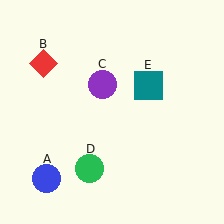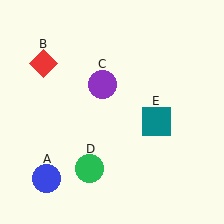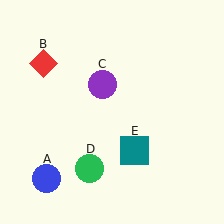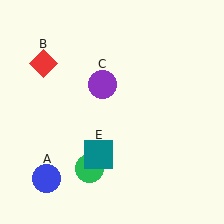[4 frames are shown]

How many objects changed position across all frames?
1 object changed position: teal square (object E).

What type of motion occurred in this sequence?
The teal square (object E) rotated clockwise around the center of the scene.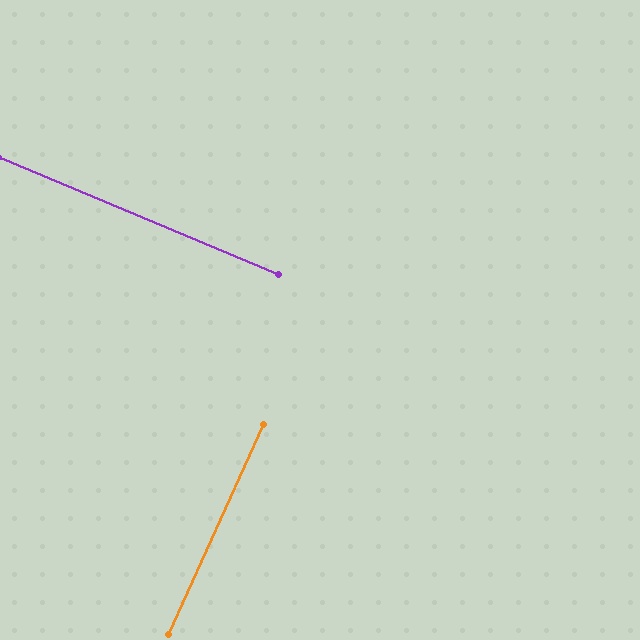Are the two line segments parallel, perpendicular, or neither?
Perpendicular — they meet at approximately 89°.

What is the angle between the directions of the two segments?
Approximately 89 degrees.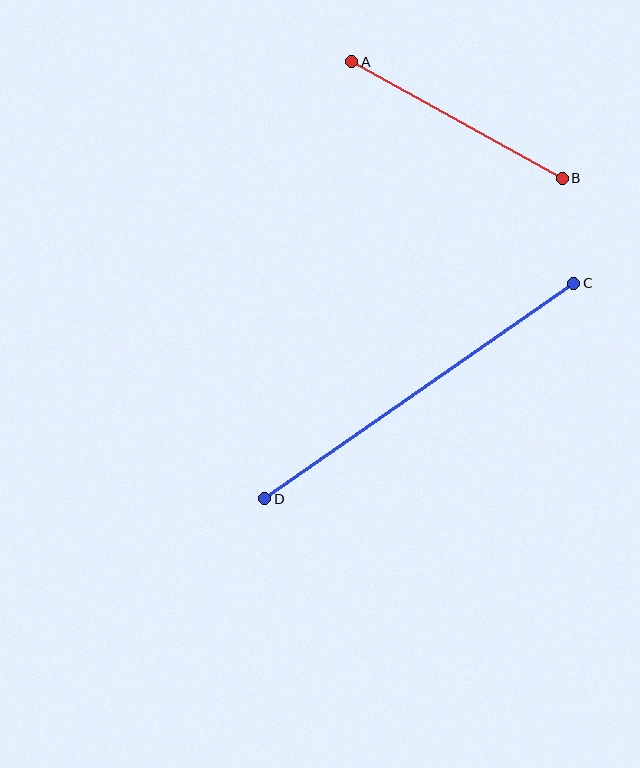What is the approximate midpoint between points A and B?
The midpoint is at approximately (457, 120) pixels.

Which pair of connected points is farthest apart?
Points C and D are farthest apart.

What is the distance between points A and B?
The distance is approximately 240 pixels.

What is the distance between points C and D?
The distance is approximately 377 pixels.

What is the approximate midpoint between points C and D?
The midpoint is at approximately (419, 391) pixels.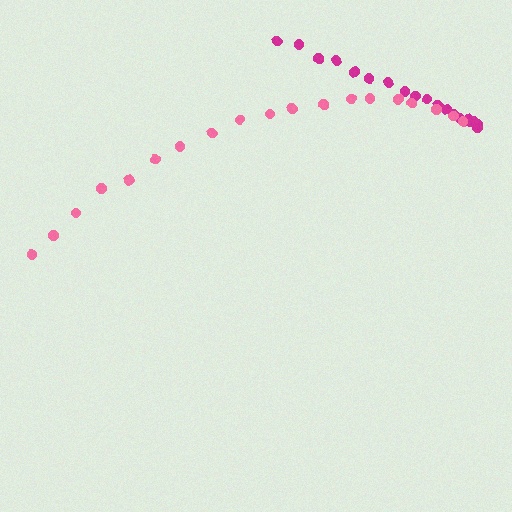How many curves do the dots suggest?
There are 2 distinct paths.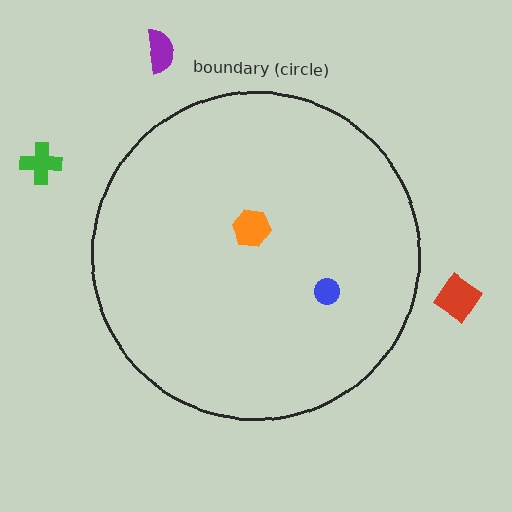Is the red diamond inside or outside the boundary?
Outside.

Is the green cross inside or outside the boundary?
Outside.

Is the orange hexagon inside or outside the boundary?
Inside.